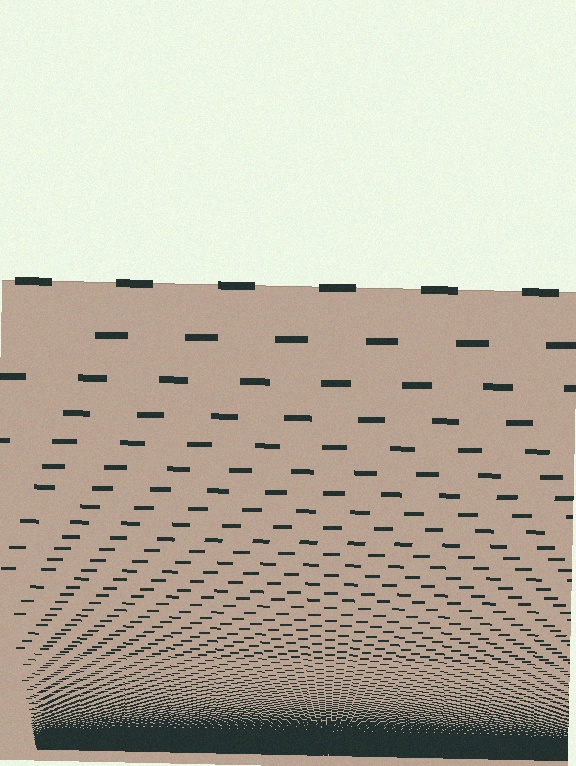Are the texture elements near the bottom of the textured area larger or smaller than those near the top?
Smaller. The gradient is inverted — elements near the bottom are smaller and denser.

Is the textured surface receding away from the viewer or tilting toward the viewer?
The surface appears to tilt toward the viewer. Texture elements get larger and sparser toward the top.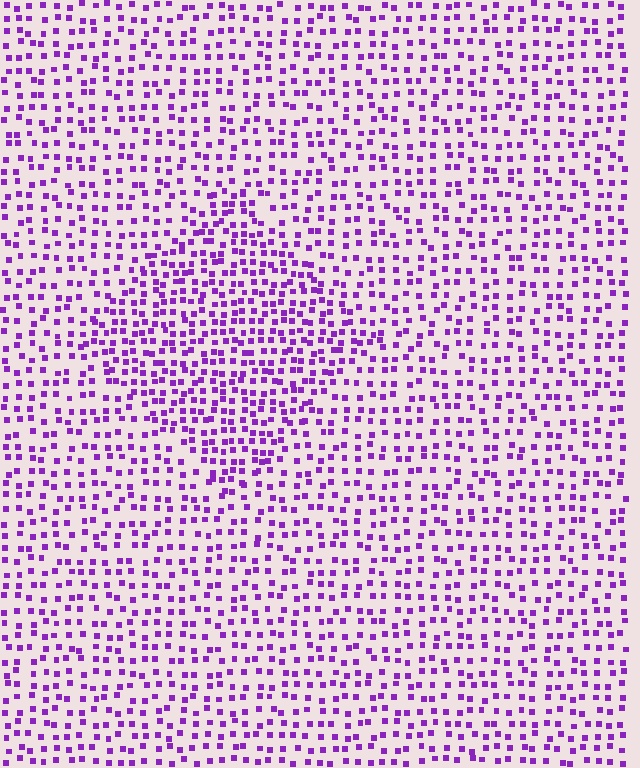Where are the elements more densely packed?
The elements are more densely packed inside the diamond boundary.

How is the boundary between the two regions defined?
The boundary is defined by a change in element density (approximately 1.6x ratio). All elements are the same color, size, and shape.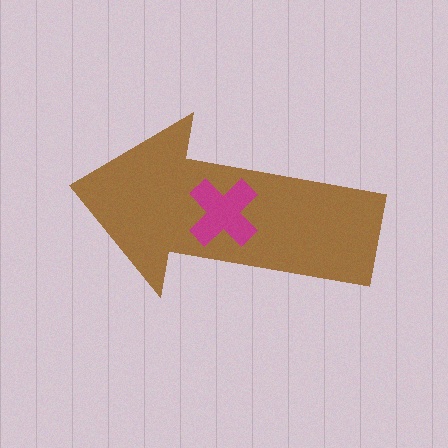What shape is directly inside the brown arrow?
The magenta cross.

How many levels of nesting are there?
2.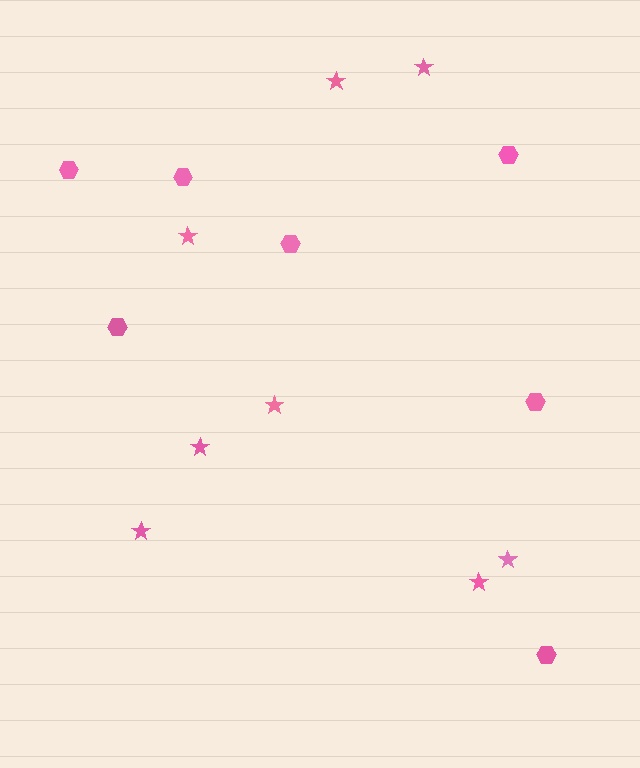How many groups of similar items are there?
There are 2 groups: one group of stars (8) and one group of hexagons (7).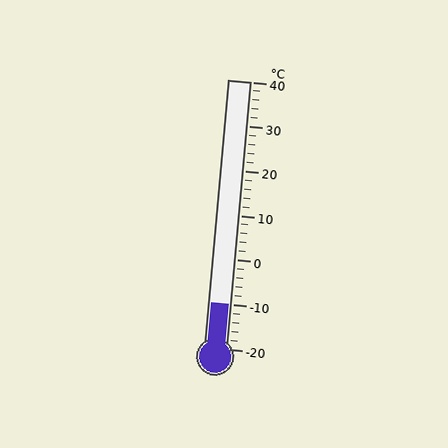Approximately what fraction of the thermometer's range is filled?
The thermometer is filled to approximately 15% of its range.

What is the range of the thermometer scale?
The thermometer scale ranges from -20°C to 40°C.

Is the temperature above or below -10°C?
The temperature is at -10°C.